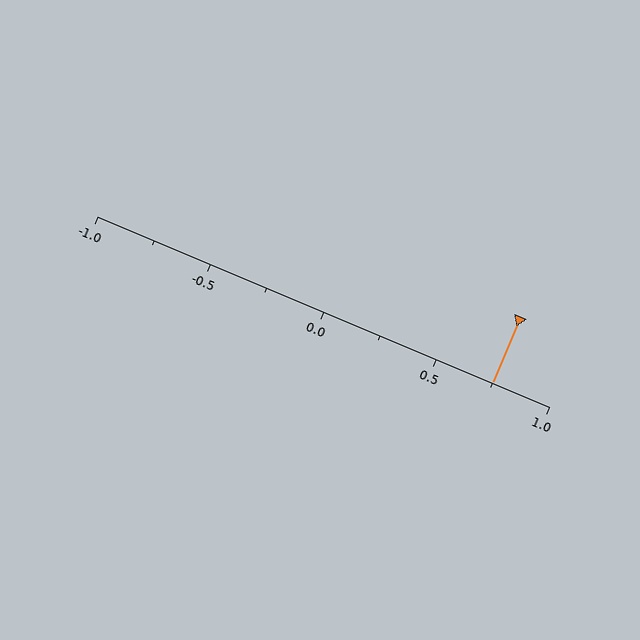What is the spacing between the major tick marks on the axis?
The major ticks are spaced 0.5 apart.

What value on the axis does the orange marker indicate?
The marker indicates approximately 0.75.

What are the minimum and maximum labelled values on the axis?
The axis runs from -1.0 to 1.0.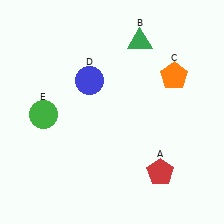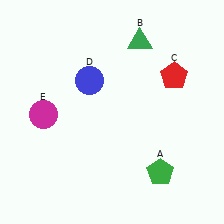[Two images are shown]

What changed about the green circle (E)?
In Image 1, E is green. In Image 2, it changed to magenta.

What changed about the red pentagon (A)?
In Image 1, A is red. In Image 2, it changed to green.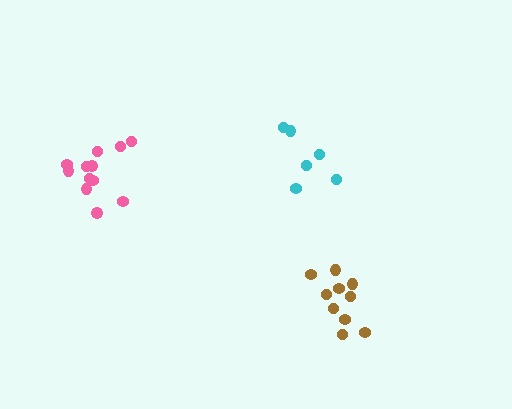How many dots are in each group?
Group 1: 12 dots, Group 2: 6 dots, Group 3: 10 dots (28 total).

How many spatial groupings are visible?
There are 3 spatial groupings.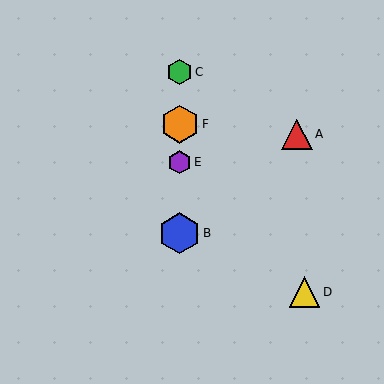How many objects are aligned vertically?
4 objects (B, C, E, F) are aligned vertically.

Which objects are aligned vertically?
Objects B, C, E, F are aligned vertically.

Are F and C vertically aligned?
Yes, both are at x≈180.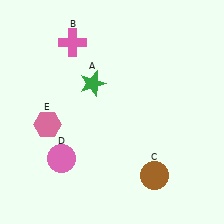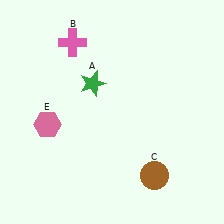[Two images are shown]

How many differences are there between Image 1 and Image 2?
There is 1 difference between the two images.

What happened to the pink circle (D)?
The pink circle (D) was removed in Image 2. It was in the bottom-left area of Image 1.